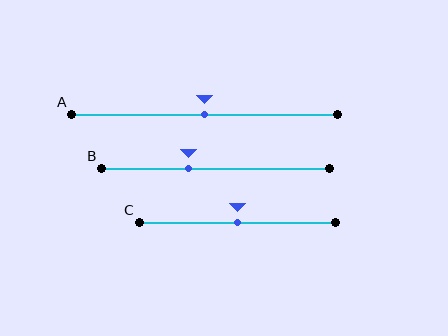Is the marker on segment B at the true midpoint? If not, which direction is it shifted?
No, the marker on segment B is shifted to the left by about 12% of the segment length.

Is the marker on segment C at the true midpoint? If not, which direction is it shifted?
Yes, the marker on segment C is at the true midpoint.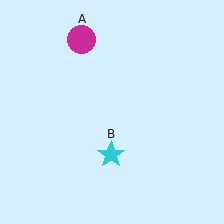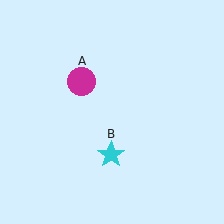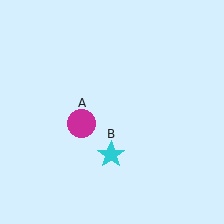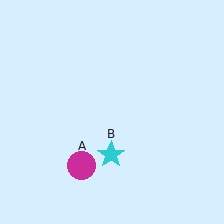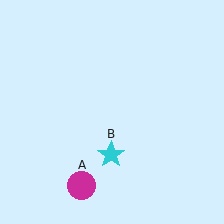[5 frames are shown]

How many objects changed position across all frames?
1 object changed position: magenta circle (object A).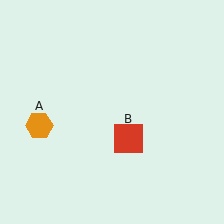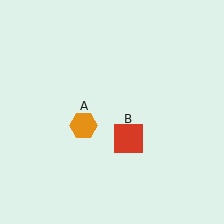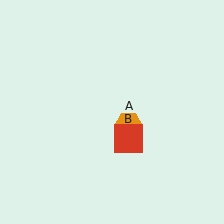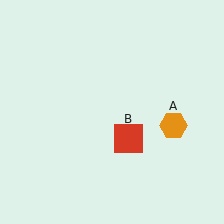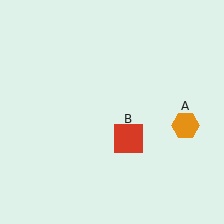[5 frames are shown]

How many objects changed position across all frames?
1 object changed position: orange hexagon (object A).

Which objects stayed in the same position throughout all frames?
Red square (object B) remained stationary.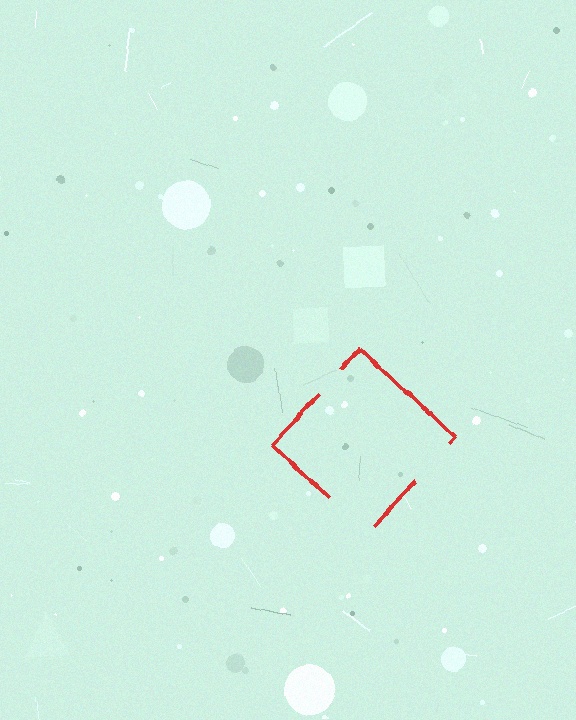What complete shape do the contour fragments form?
The contour fragments form a diamond.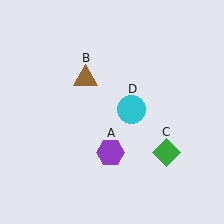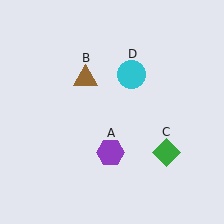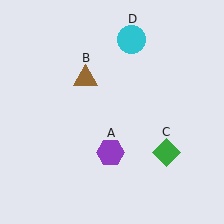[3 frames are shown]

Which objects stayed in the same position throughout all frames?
Purple hexagon (object A) and brown triangle (object B) and green diamond (object C) remained stationary.